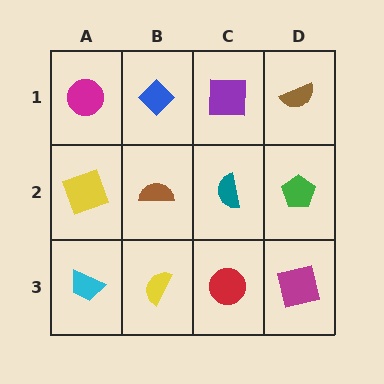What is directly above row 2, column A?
A magenta circle.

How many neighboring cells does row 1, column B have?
3.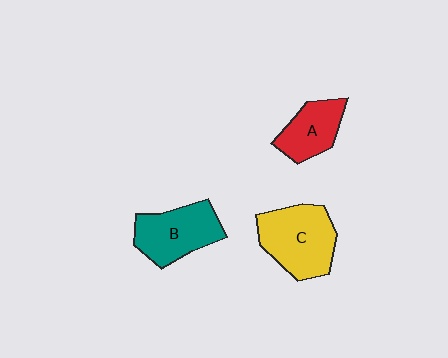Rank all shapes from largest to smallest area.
From largest to smallest: C (yellow), B (teal), A (red).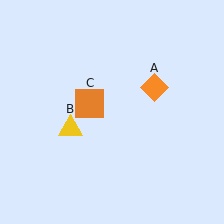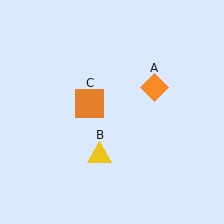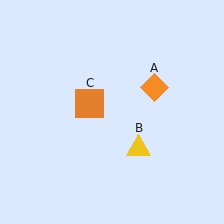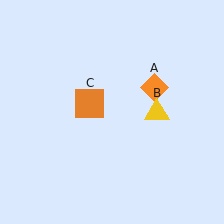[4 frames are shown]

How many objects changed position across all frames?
1 object changed position: yellow triangle (object B).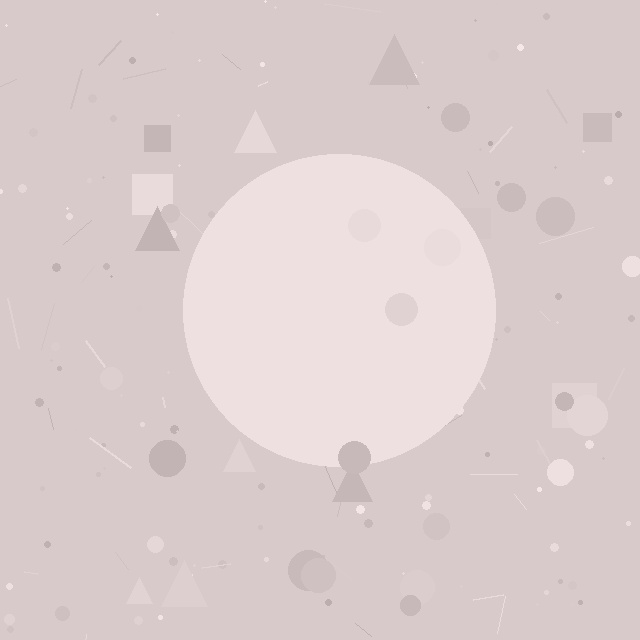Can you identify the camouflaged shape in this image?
The camouflaged shape is a circle.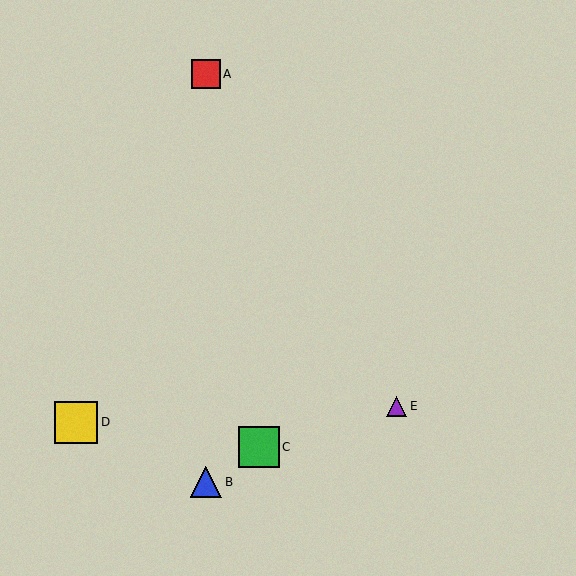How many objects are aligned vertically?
2 objects (A, B) are aligned vertically.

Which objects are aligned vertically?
Objects A, B are aligned vertically.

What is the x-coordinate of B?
Object B is at x≈206.